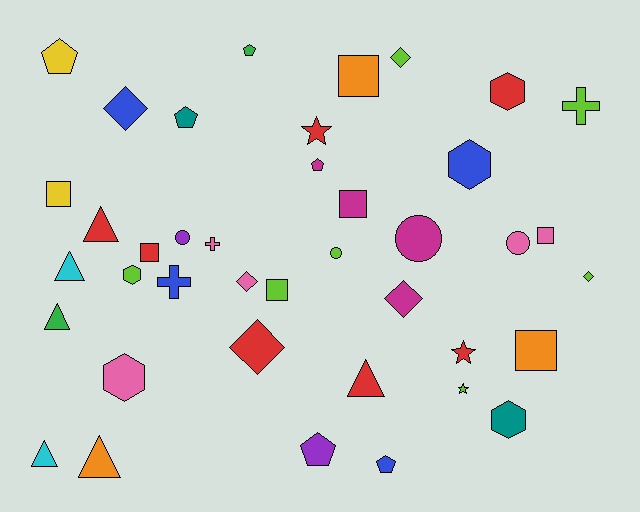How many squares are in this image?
There are 7 squares.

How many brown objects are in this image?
There are no brown objects.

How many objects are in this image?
There are 40 objects.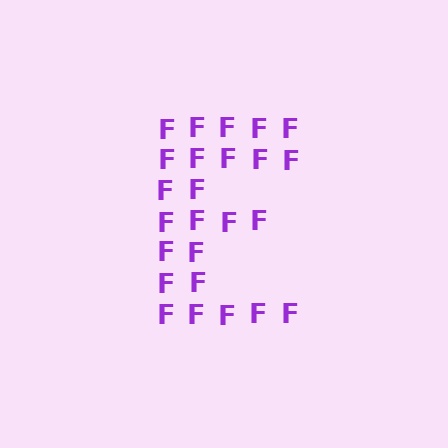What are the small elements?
The small elements are letter F's.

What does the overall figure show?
The overall figure shows the letter E.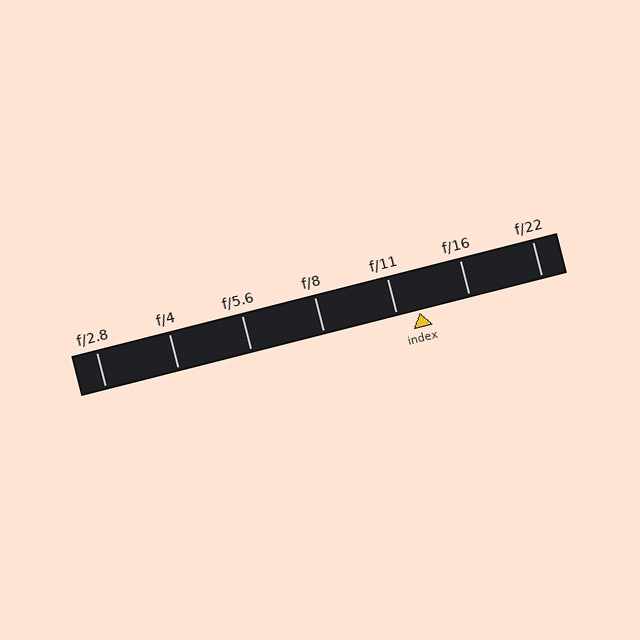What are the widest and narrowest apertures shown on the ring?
The widest aperture shown is f/2.8 and the narrowest is f/22.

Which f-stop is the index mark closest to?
The index mark is closest to f/11.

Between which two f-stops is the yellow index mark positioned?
The index mark is between f/11 and f/16.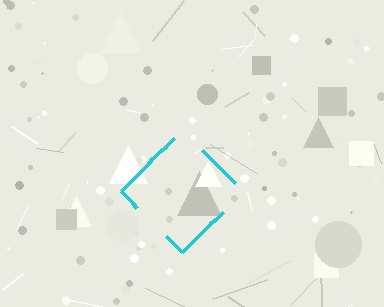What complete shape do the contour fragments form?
The contour fragments form a diamond.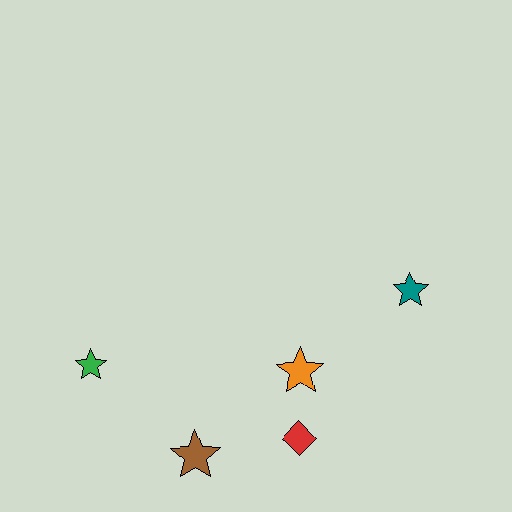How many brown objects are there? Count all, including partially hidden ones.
There is 1 brown object.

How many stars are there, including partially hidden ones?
There are 4 stars.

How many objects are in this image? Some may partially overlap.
There are 5 objects.